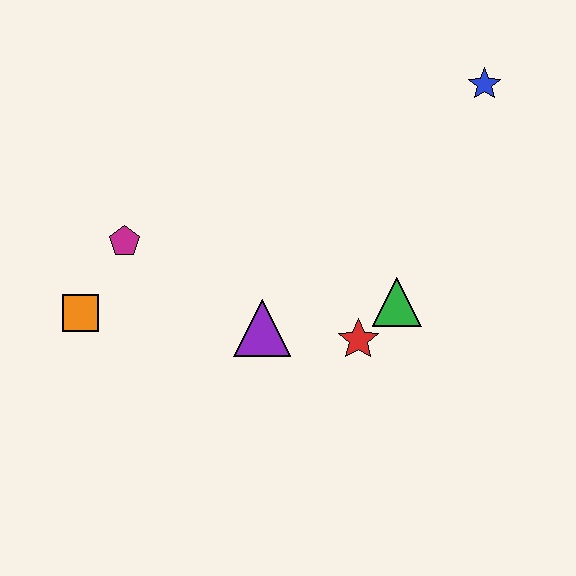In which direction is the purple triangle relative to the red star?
The purple triangle is to the left of the red star.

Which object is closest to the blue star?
The green triangle is closest to the blue star.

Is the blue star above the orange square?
Yes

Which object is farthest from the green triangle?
The orange square is farthest from the green triangle.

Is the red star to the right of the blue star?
No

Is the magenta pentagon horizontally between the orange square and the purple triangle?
Yes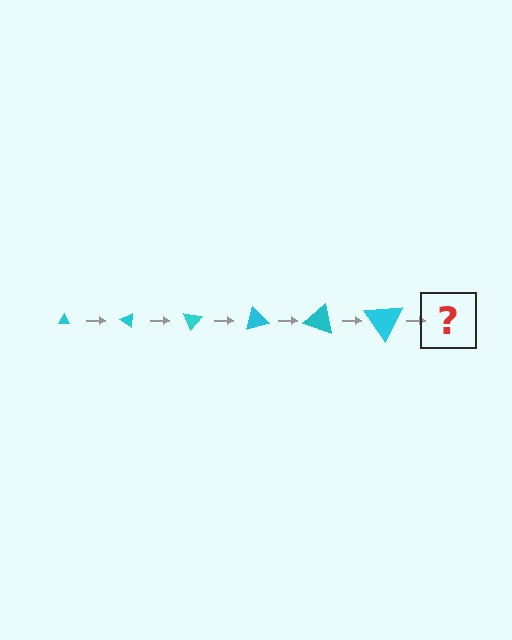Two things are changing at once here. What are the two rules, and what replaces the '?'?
The two rules are that the triangle grows larger each step and it rotates 35 degrees each step. The '?' should be a triangle, larger than the previous one and rotated 210 degrees from the start.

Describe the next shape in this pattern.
It should be a triangle, larger than the previous one and rotated 210 degrees from the start.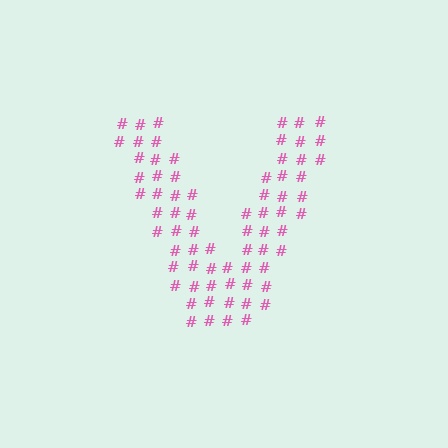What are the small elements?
The small elements are hash symbols.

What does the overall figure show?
The overall figure shows the letter V.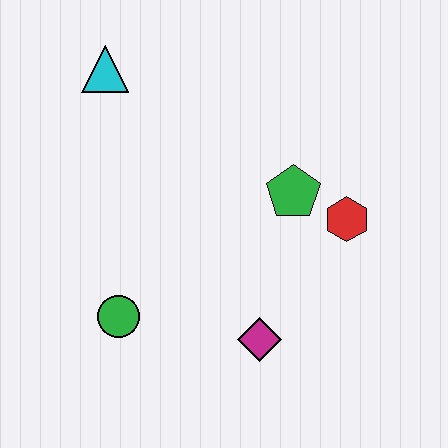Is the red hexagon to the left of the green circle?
No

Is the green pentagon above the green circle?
Yes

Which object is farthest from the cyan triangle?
The magenta diamond is farthest from the cyan triangle.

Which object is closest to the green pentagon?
The red hexagon is closest to the green pentagon.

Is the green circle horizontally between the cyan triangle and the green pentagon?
Yes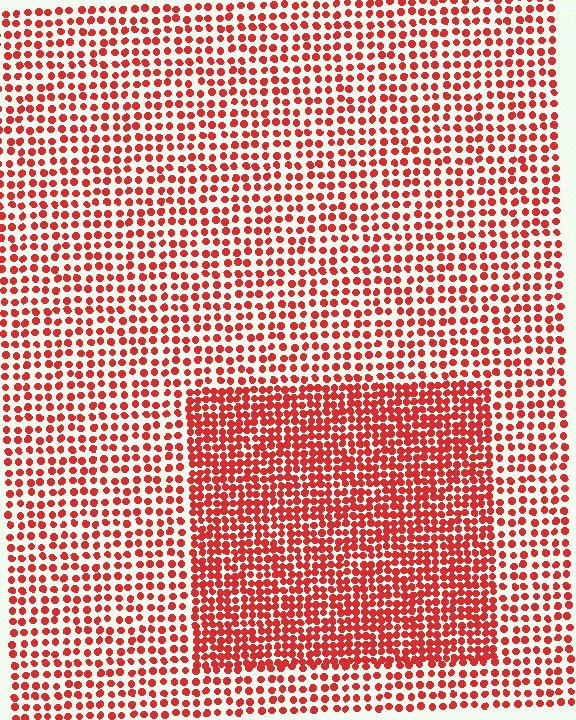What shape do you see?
I see a rectangle.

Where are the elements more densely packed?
The elements are more densely packed inside the rectangle boundary.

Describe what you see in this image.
The image contains small red elements arranged at two different densities. A rectangle-shaped region is visible where the elements are more densely packed than the surrounding area.